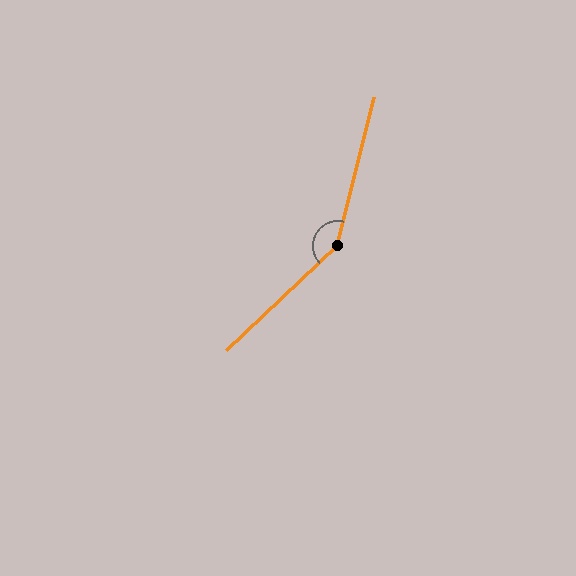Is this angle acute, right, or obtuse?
It is obtuse.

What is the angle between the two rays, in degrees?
Approximately 147 degrees.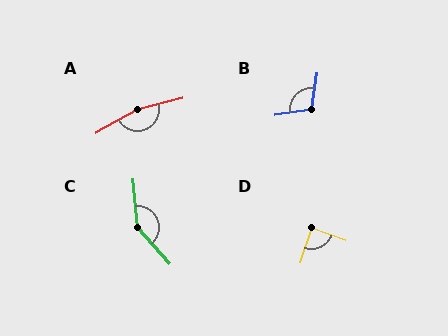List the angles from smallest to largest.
D (88°), B (107°), C (144°), A (165°).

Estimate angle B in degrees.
Approximately 107 degrees.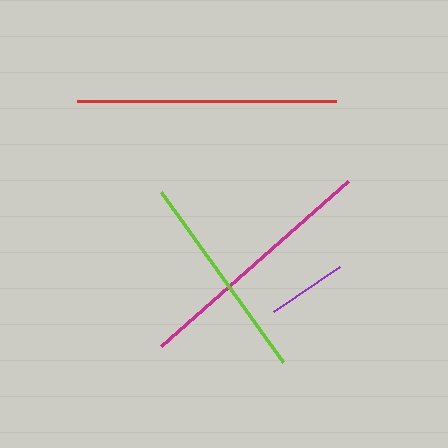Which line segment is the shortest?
The purple line is the shortest at approximately 80 pixels.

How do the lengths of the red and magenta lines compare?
The red and magenta lines are approximately the same length.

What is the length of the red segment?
The red segment is approximately 258 pixels long.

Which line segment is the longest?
The red line is the longest at approximately 258 pixels.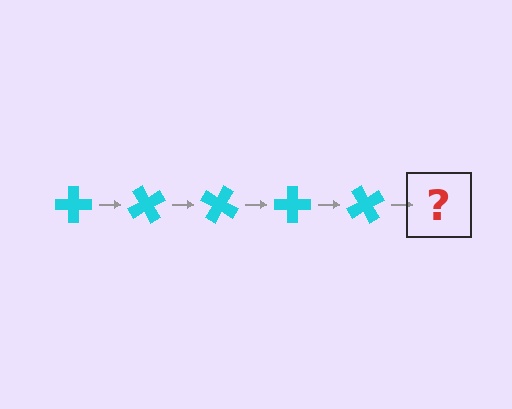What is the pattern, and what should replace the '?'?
The pattern is that the cross rotates 60 degrees each step. The '?' should be a cyan cross rotated 300 degrees.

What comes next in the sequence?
The next element should be a cyan cross rotated 300 degrees.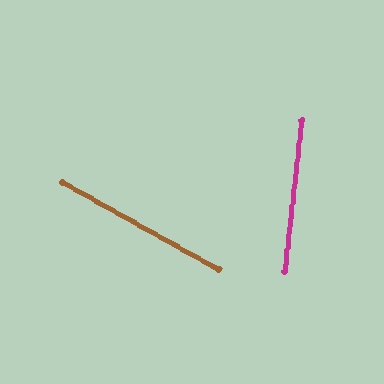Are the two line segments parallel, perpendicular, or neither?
Neither parallel nor perpendicular — they differ by about 67°.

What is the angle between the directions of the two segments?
Approximately 67 degrees.